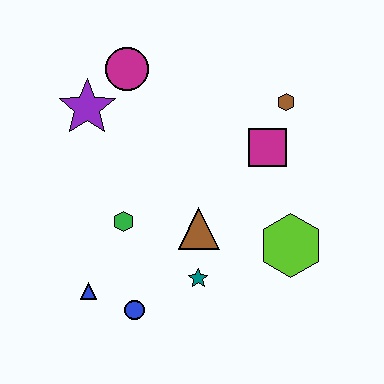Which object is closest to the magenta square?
The brown hexagon is closest to the magenta square.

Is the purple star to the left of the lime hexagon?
Yes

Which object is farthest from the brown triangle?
The magenta circle is farthest from the brown triangle.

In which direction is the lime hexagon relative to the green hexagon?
The lime hexagon is to the right of the green hexagon.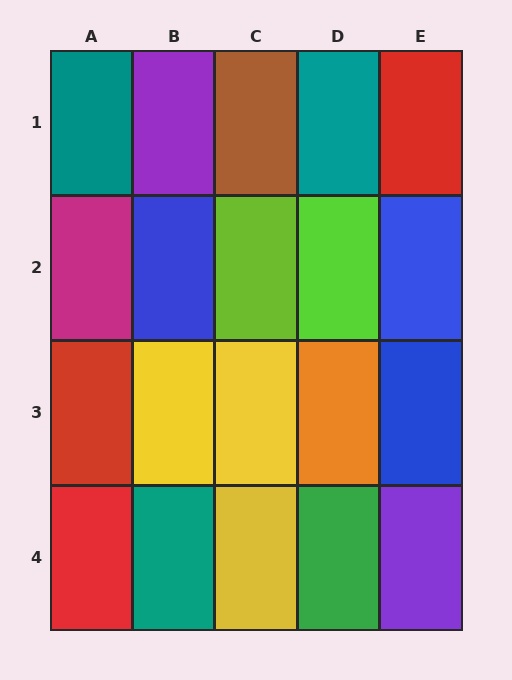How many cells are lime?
2 cells are lime.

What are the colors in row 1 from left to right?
Teal, purple, brown, teal, red.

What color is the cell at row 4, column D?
Green.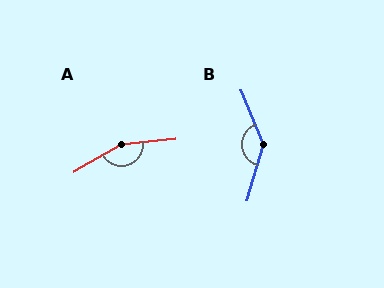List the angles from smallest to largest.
B (142°), A (155°).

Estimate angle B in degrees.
Approximately 142 degrees.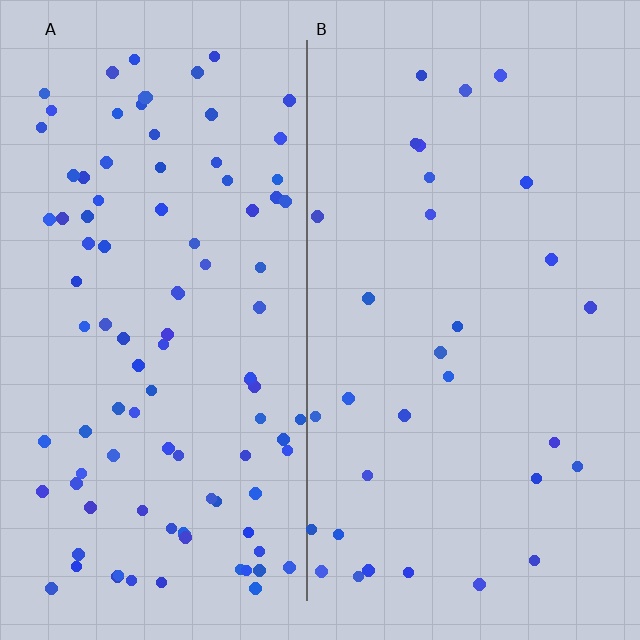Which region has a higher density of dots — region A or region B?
A (the left).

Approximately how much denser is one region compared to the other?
Approximately 3.2× — region A over region B.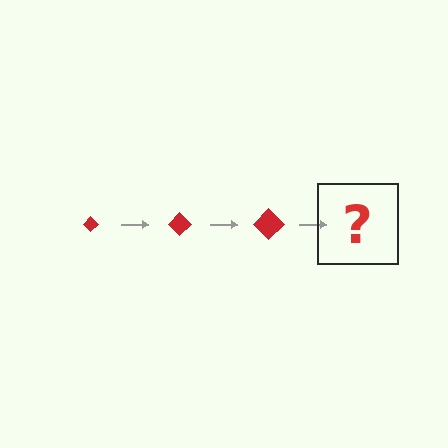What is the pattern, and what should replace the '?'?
The pattern is that the diamond gets progressively larger each step. The '?' should be a red diamond, larger than the previous one.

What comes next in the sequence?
The next element should be a red diamond, larger than the previous one.